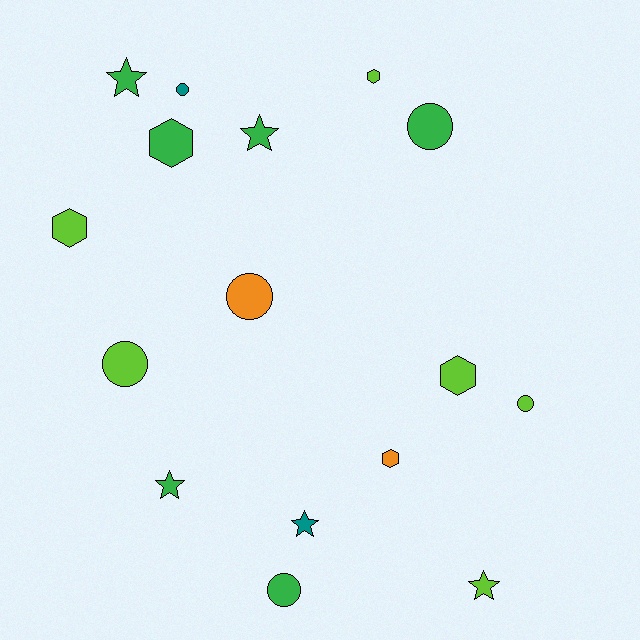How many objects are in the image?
There are 16 objects.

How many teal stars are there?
There is 1 teal star.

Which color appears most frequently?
Lime, with 6 objects.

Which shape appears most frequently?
Circle, with 6 objects.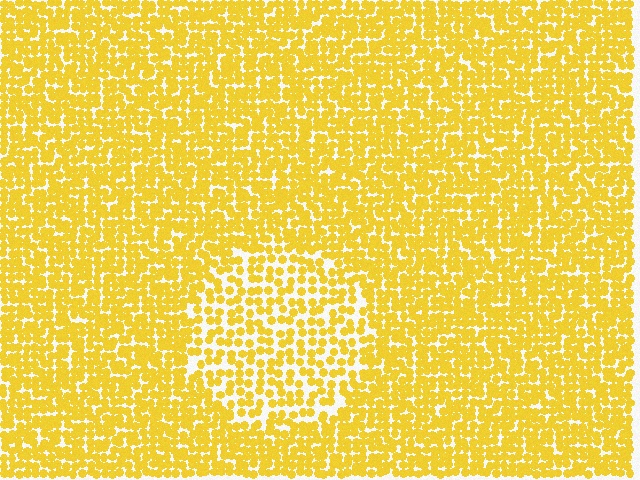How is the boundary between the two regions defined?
The boundary is defined by a change in element density (approximately 1.7x ratio). All elements are the same color, size, and shape.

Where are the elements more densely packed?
The elements are more densely packed outside the circle boundary.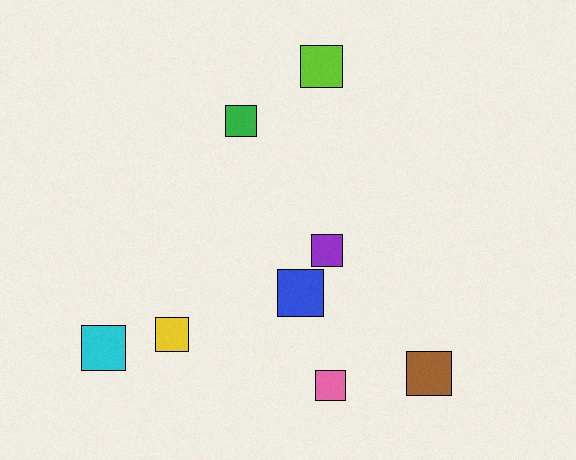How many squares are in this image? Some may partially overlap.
There are 8 squares.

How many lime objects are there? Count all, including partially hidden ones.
There is 1 lime object.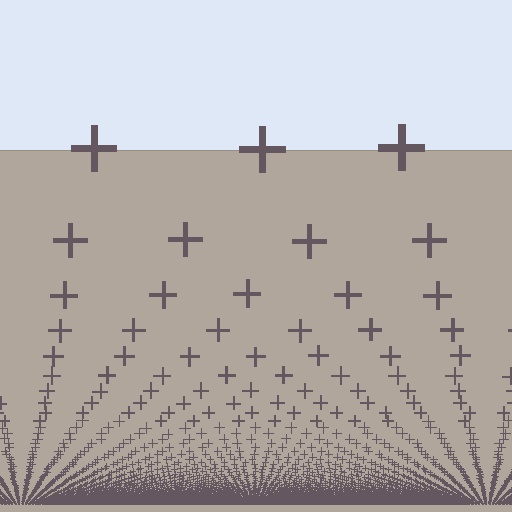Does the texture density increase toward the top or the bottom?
Density increases toward the bottom.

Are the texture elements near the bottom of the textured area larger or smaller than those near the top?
Smaller. The gradient is inverted — elements near the bottom are smaller and denser.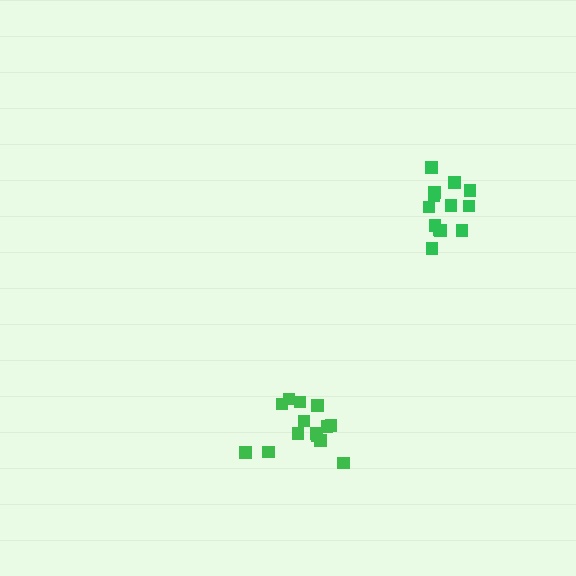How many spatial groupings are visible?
There are 2 spatial groupings.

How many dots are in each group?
Group 1: 13 dots, Group 2: 14 dots (27 total).